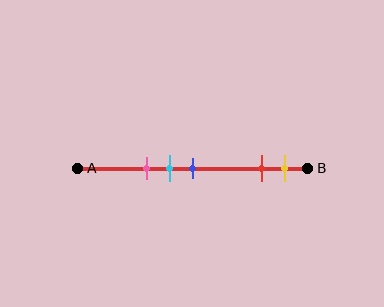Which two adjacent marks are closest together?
The cyan and blue marks are the closest adjacent pair.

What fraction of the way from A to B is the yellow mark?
The yellow mark is approximately 90% (0.9) of the way from A to B.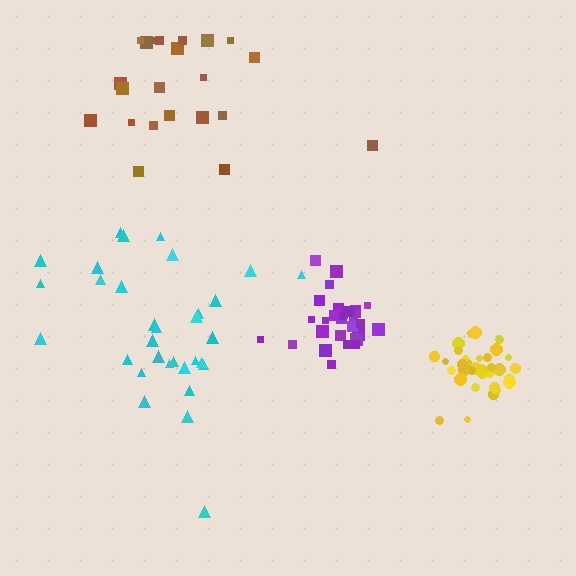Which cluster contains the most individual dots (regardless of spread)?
Yellow (34).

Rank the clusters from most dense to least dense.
purple, yellow, cyan, brown.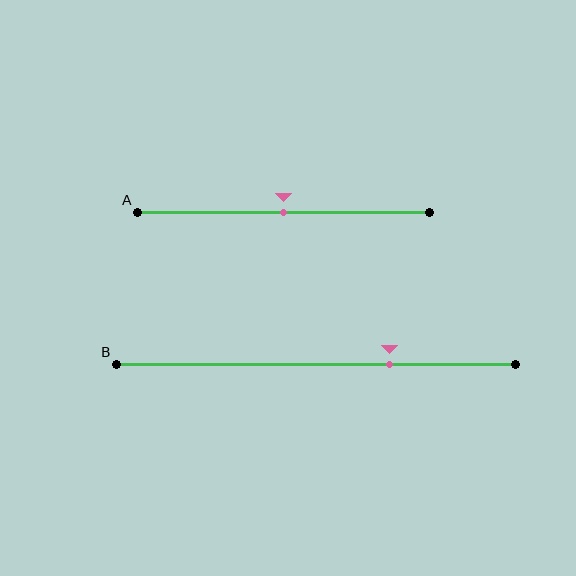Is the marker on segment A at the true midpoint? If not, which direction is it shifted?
Yes, the marker on segment A is at the true midpoint.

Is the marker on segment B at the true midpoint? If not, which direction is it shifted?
No, the marker on segment B is shifted to the right by about 18% of the segment length.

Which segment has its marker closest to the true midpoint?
Segment A has its marker closest to the true midpoint.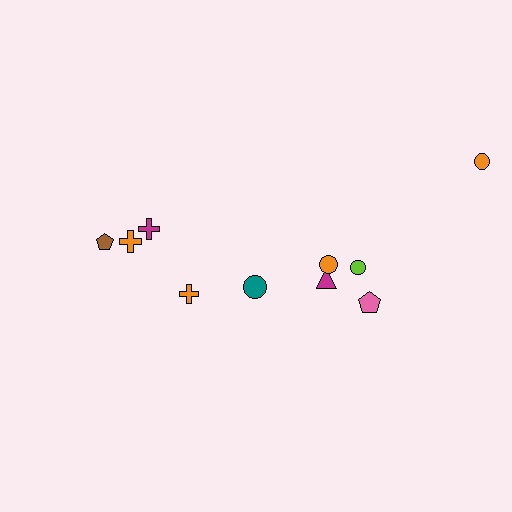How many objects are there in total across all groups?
There are 10 objects.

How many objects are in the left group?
There are 4 objects.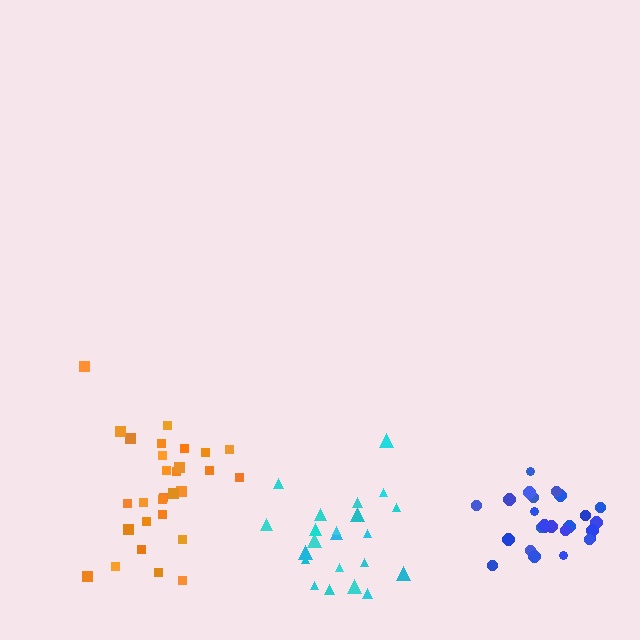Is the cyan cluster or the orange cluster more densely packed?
Cyan.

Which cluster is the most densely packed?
Blue.